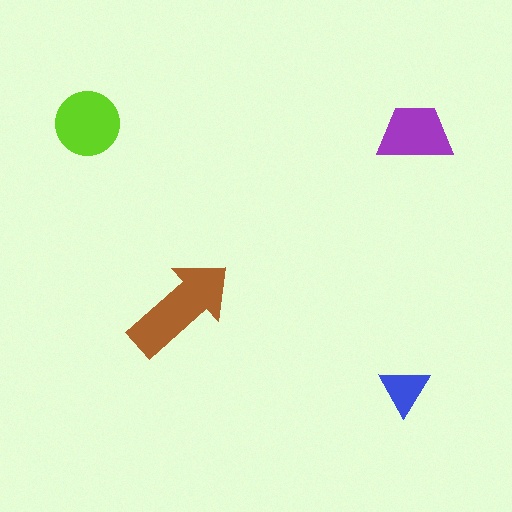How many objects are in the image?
There are 4 objects in the image.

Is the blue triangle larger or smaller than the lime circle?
Smaller.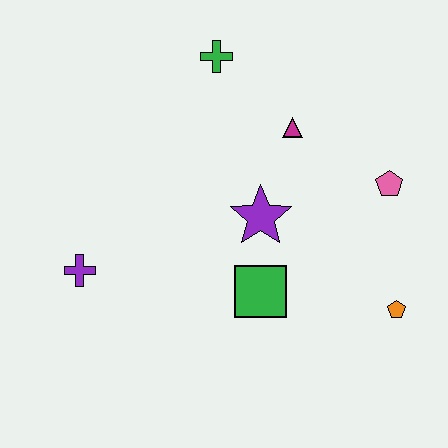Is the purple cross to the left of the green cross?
Yes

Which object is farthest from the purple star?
The purple cross is farthest from the purple star.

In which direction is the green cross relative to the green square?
The green cross is above the green square.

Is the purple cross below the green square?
No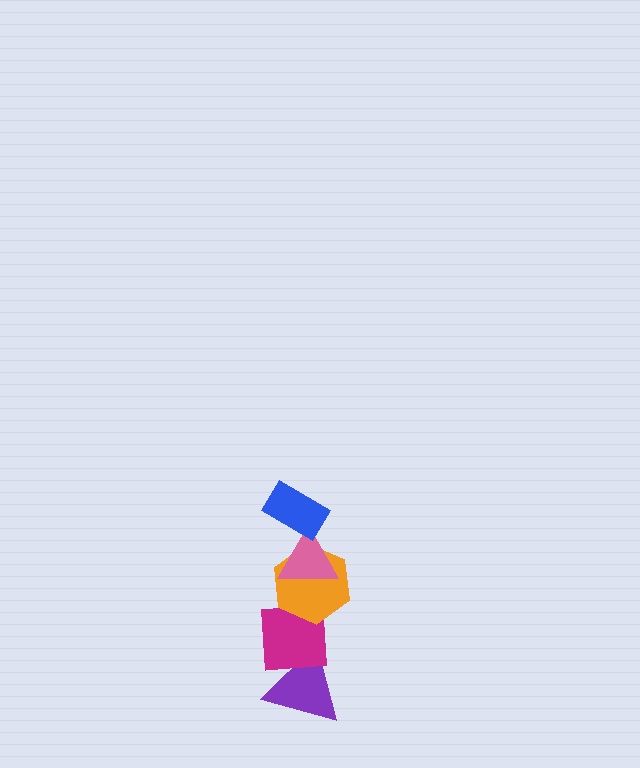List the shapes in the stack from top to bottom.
From top to bottom: the blue rectangle, the pink triangle, the orange hexagon, the magenta square, the purple triangle.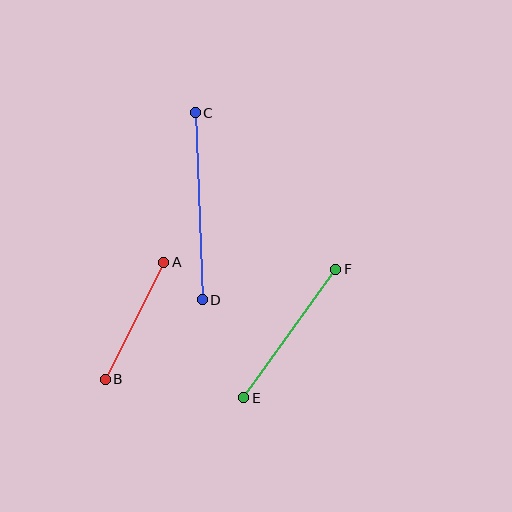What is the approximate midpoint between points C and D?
The midpoint is at approximately (199, 206) pixels.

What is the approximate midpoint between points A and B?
The midpoint is at approximately (134, 321) pixels.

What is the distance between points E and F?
The distance is approximately 158 pixels.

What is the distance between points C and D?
The distance is approximately 187 pixels.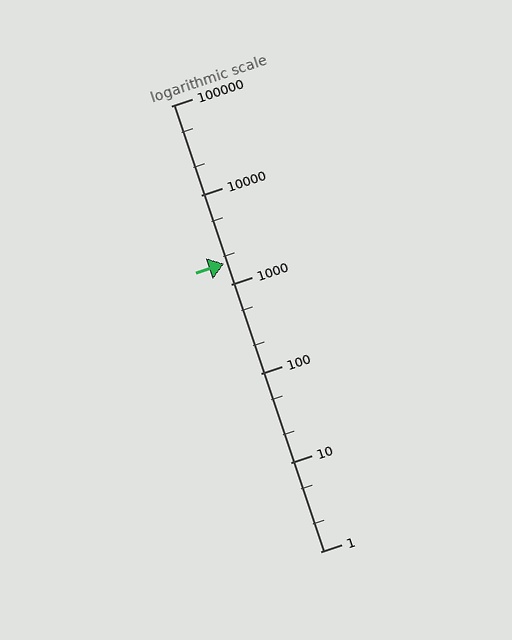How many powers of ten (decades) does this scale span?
The scale spans 5 decades, from 1 to 100000.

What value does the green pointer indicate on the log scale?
The pointer indicates approximately 1700.